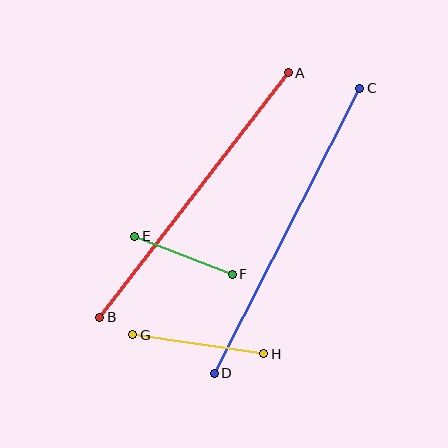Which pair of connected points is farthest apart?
Points C and D are farthest apart.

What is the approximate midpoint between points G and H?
The midpoint is at approximately (198, 344) pixels.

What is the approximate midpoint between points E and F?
The midpoint is at approximately (183, 255) pixels.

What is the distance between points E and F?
The distance is approximately 105 pixels.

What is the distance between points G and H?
The distance is approximately 132 pixels.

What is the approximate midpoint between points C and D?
The midpoint is at approximately (287, 231) pixels.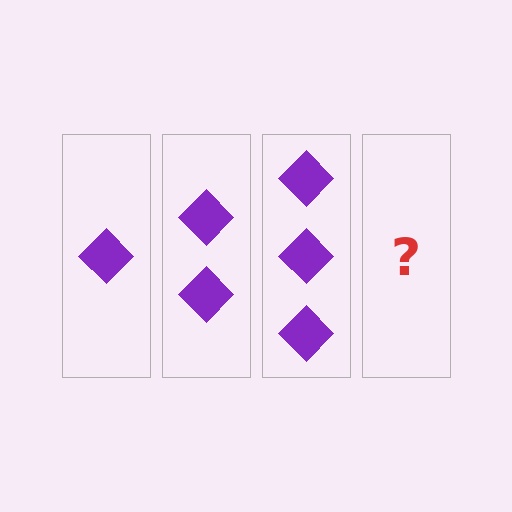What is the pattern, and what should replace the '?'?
The pattern is that each step adds one more diamond. The '?' should be 4 diamonds.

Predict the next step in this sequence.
The next step is 4 diamonds.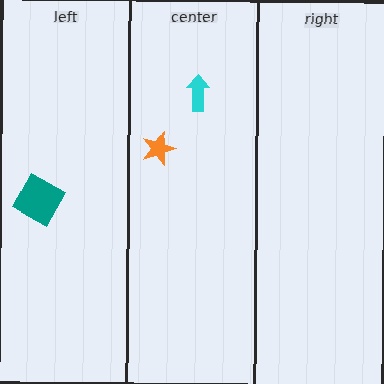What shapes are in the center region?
The cyan arrow, the orange star.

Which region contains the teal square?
The left region.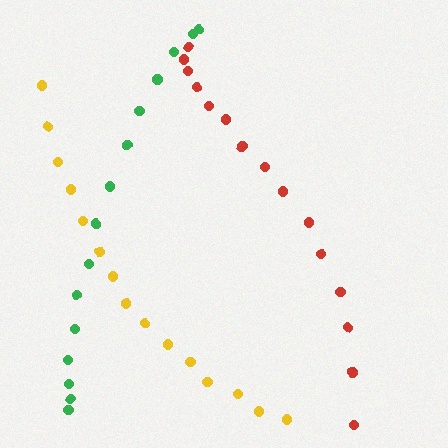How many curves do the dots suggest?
There are 3 distinct paths.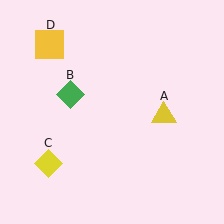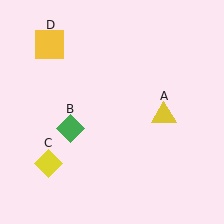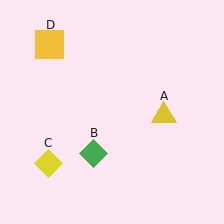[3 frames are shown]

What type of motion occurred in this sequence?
The green diamond (object B) rotated counterclockwise around the center of the scene.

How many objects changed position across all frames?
1 object changed position: green diamond (object B).